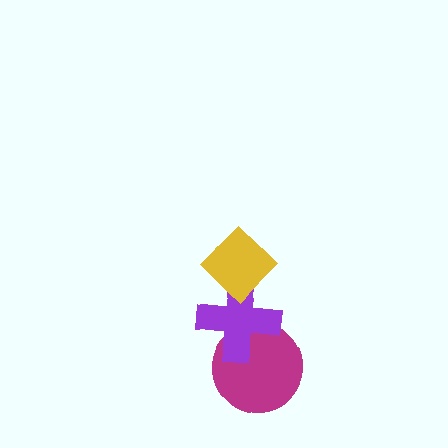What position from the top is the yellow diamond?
The yellow diamond is 1st from the top.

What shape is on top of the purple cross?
The yellow diamond is on top of the purple cross.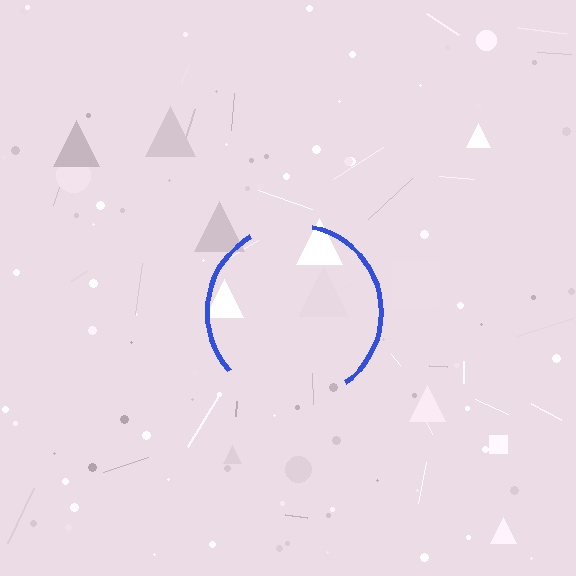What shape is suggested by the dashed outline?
The dashed outline suggests a circle.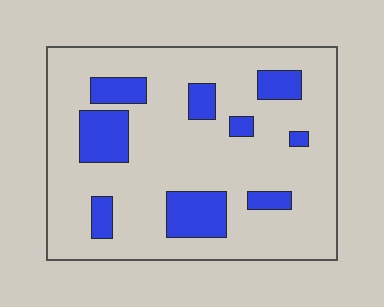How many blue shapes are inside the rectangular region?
9.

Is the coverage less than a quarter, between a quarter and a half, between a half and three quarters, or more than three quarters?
Less than a quarter.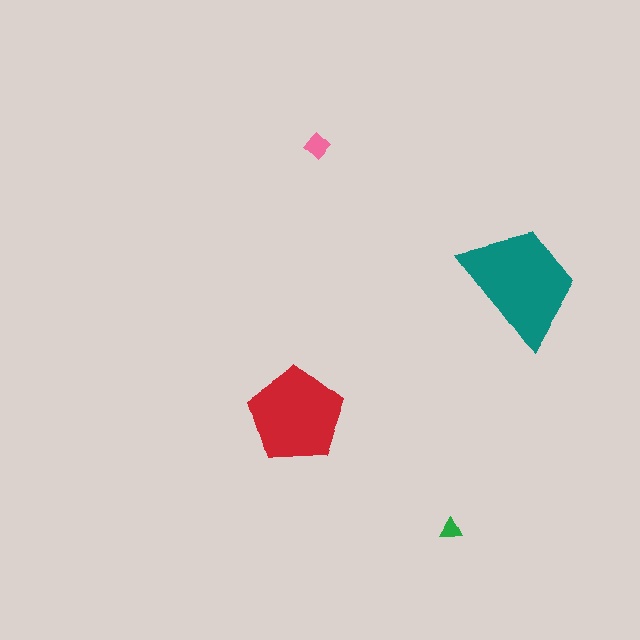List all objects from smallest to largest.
The green triangle, the pink diamond, the red pentagon, the teal trapezoid.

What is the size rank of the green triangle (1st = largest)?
4th.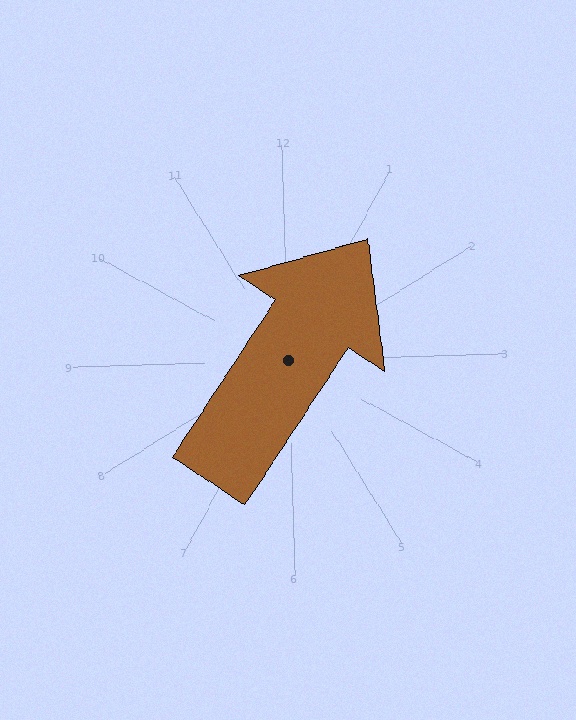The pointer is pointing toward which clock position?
Roughly 1 o'clock.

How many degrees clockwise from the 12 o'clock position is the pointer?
Approximately 35 degrees.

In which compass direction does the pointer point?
Northeast.